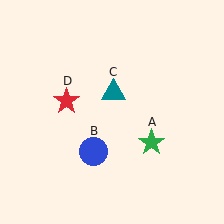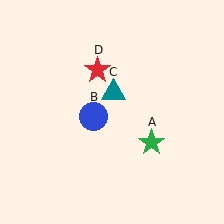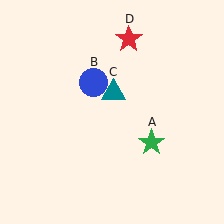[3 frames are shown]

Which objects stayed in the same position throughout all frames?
Green star (object A) and teal triangle (object C) remained stationary.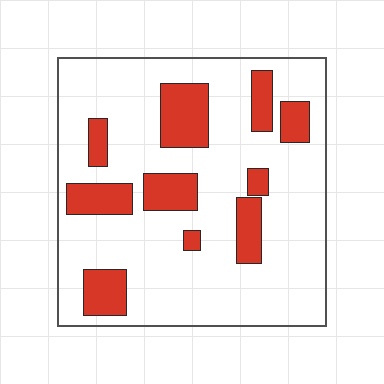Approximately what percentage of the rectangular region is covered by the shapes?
Approximately 20%.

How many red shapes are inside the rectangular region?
10.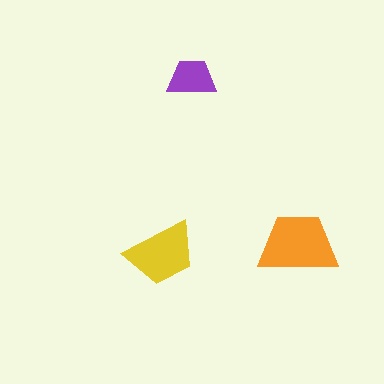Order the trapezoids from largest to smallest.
the orange one, the yellow one, the purple one.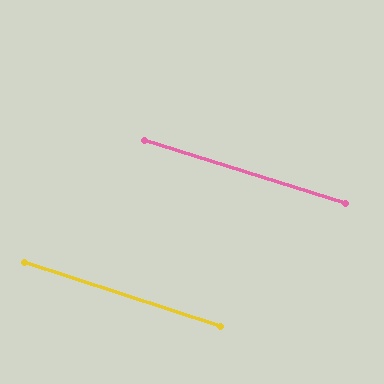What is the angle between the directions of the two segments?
Approximately 1 degree.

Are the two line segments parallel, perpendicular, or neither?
Parallel — their directions differ by only 0.9°.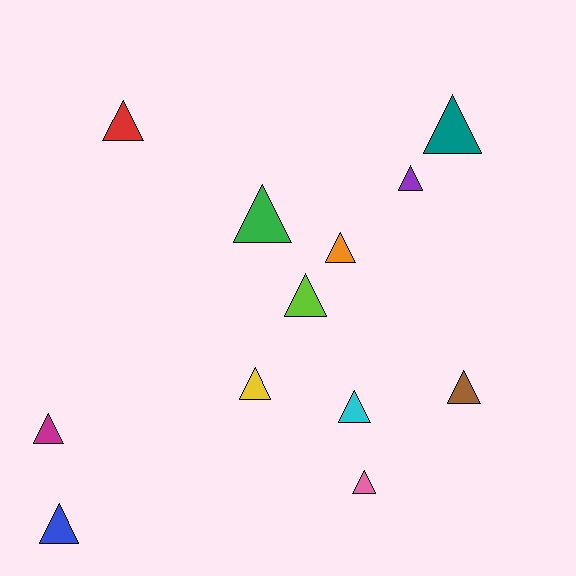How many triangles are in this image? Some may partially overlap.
There are 12 triangles.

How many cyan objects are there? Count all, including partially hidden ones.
There is 1 cyan object.